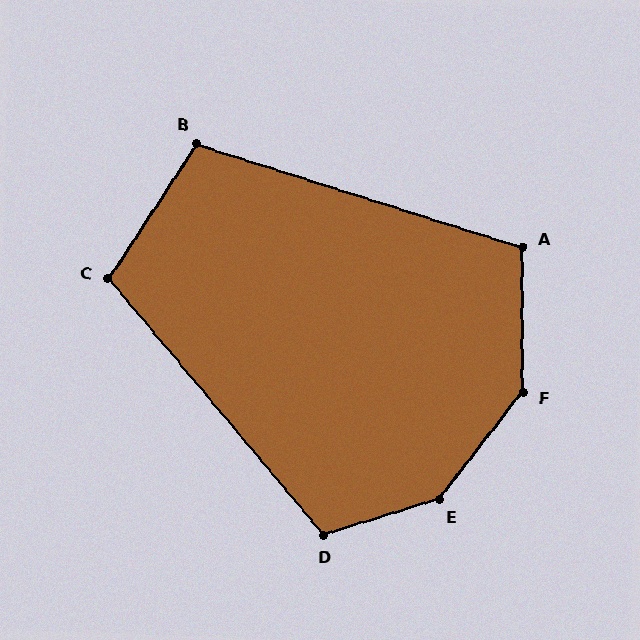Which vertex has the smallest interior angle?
B, at approximately 105 degrees.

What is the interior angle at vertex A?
Approximately 108 degrees (obtuse).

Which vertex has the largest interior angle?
E, at approximately 145 degrees.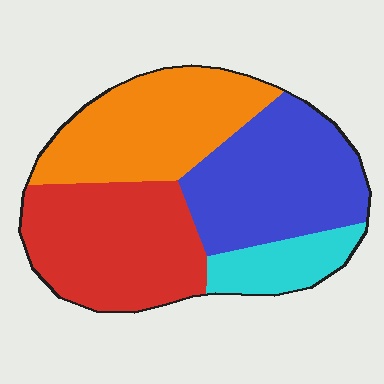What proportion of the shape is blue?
Blue takes up about one third (1/3) of the shape.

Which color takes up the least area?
Cyan, at roughly 10%.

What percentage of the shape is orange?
Orange takes up between a sixth and a third of the shape.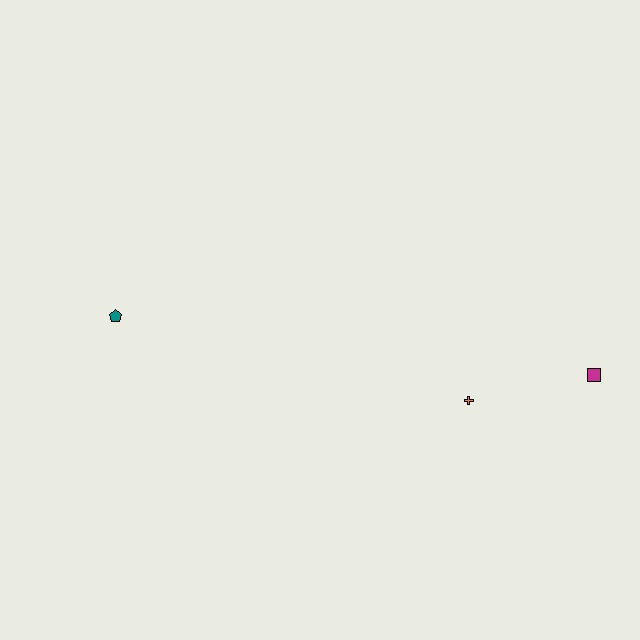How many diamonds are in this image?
There are no diamonds.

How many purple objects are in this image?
There are no purple objects.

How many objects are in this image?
There are 3 objects.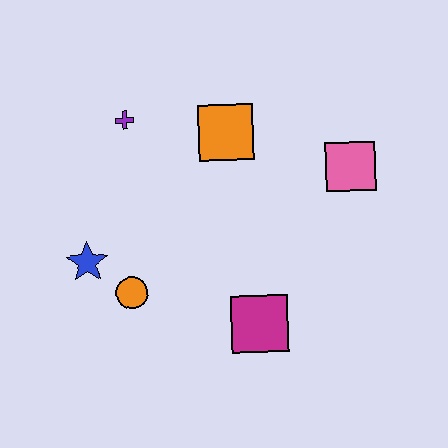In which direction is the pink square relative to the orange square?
The pink square is to the right of the orange square.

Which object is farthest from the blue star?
The pink square is farthest from the blue star.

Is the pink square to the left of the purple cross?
No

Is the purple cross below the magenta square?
No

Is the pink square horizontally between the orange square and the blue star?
No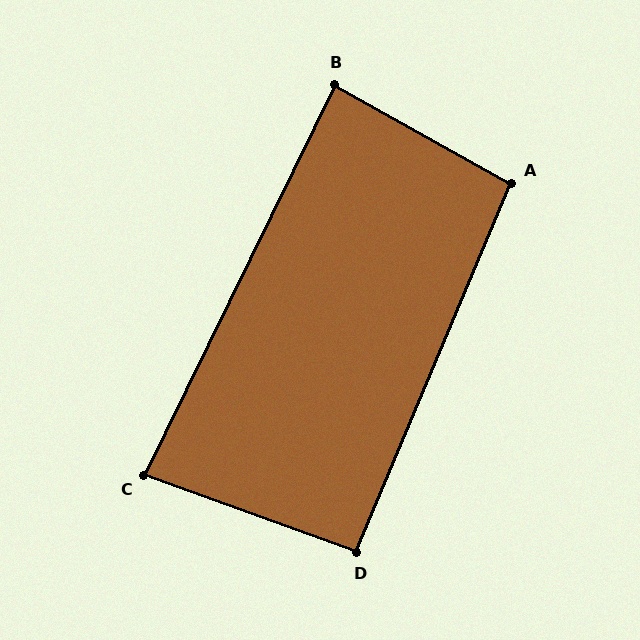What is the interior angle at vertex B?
Approximately 87 degrees (approximately right).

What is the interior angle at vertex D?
Approximately 93 degrees (approximately right).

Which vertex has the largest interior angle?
A, at approximately 96 degrees.